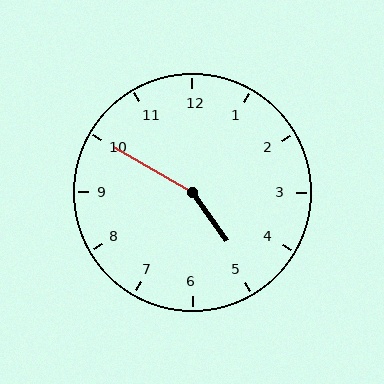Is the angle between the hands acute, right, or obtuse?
It is obtuse.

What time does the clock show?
4:50.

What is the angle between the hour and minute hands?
Approximately 155 degrees.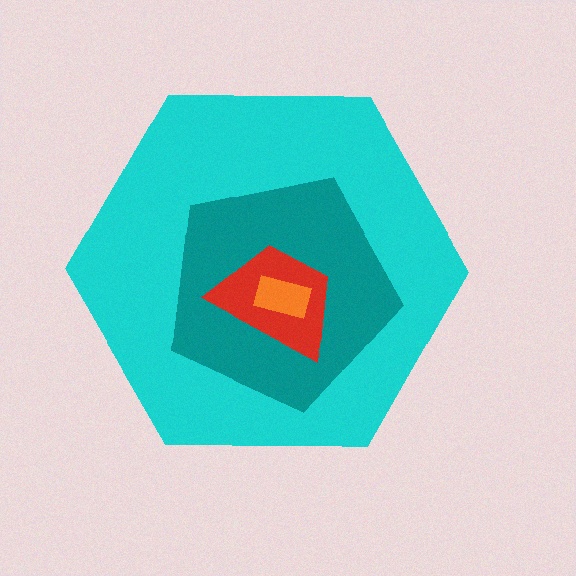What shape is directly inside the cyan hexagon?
The teal pentagon.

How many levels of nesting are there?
4.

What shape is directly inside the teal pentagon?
The red trapezoid.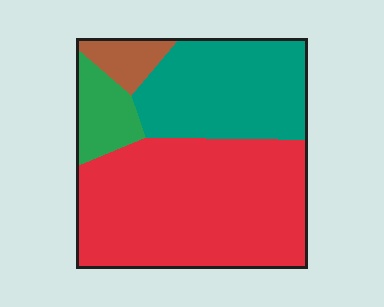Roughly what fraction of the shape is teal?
Teal covers roughly 30% of the shape.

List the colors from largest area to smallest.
From largest to smallest: red, teal, green, brown.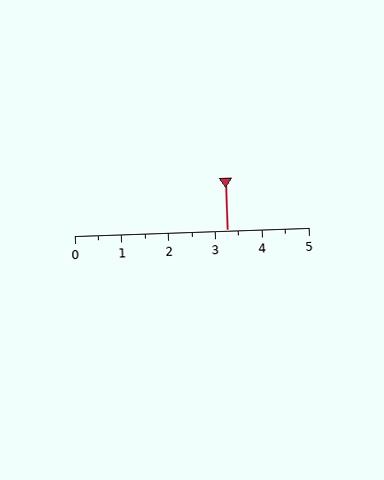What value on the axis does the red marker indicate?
The marker indicates approximately 3.2.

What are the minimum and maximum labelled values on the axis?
The axis runs from 0 to 5.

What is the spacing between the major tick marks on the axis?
The major ticks are spaced 1 apart.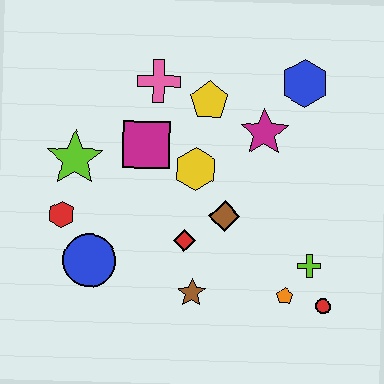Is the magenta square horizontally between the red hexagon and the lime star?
No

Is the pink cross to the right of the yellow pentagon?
No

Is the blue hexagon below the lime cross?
No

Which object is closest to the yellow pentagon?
The pink cross is closest to the yellow pentagon.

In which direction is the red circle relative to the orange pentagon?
The red circle is to the right of the orange pentagon.